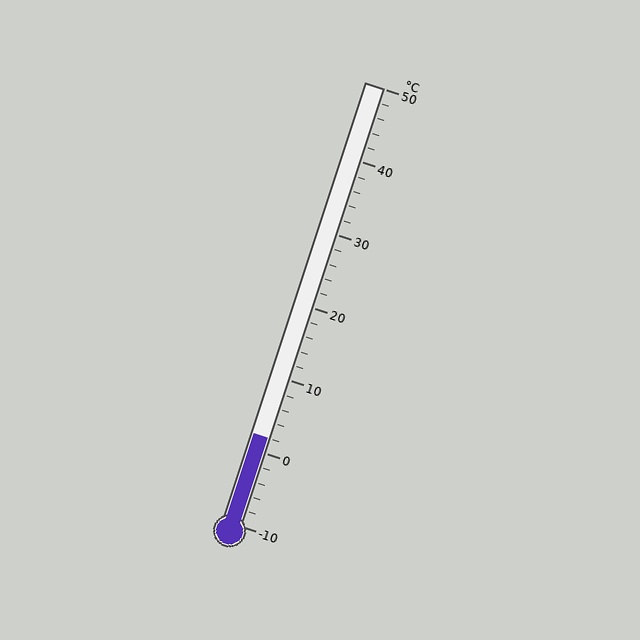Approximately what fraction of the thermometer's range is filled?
The thermometer is filled to approximately 20% of its range.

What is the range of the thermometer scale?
The thermometer scale ranges from -10°C to 50°C.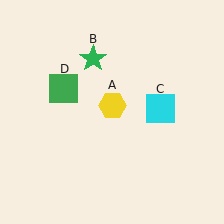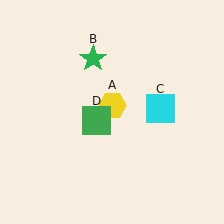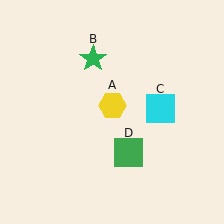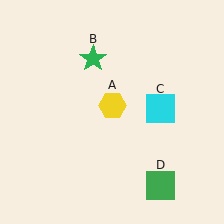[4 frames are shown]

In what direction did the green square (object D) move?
The green square (object D) moved down and to the right.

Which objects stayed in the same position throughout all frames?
Yellow hexagon (object A) and green star (object B) and cyan square (object C) remained stationary.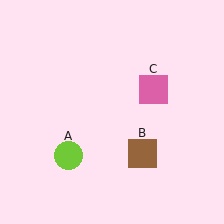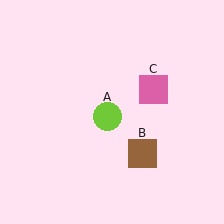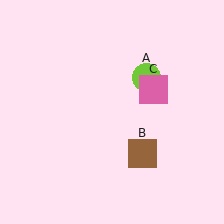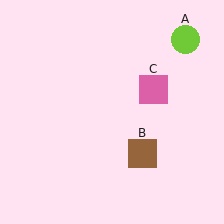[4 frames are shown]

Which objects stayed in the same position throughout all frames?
Brown square (object B) and pink square (object C) remained stationary.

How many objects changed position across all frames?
1 object changed position: lime circle (object A).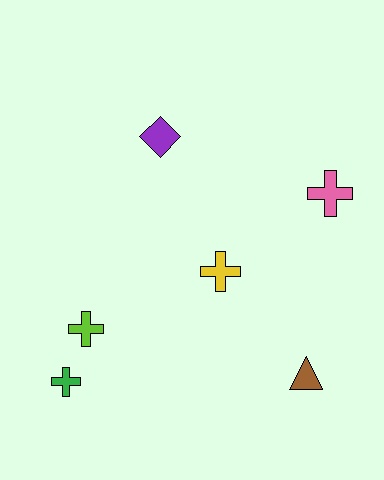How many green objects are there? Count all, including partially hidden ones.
There is 1 green object.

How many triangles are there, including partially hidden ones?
There is 1 triangle.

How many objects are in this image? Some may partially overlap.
There are 6 objects.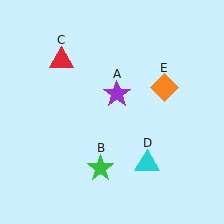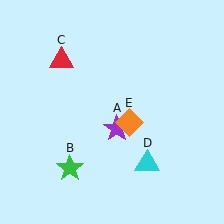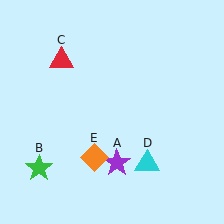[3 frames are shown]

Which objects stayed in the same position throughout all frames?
Red triangle (object C) and cyan triangle (object D) remained stationary.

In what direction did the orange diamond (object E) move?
The orange diamond (object E) moved down and to the left.